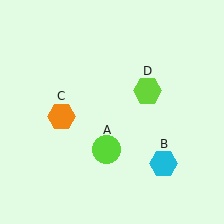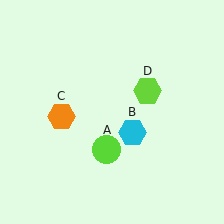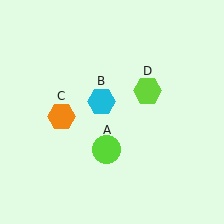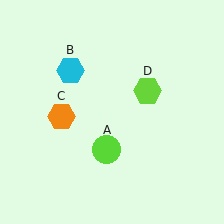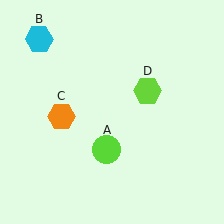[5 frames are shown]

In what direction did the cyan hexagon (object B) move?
The cyan hexagon (object B) moved up and to the left.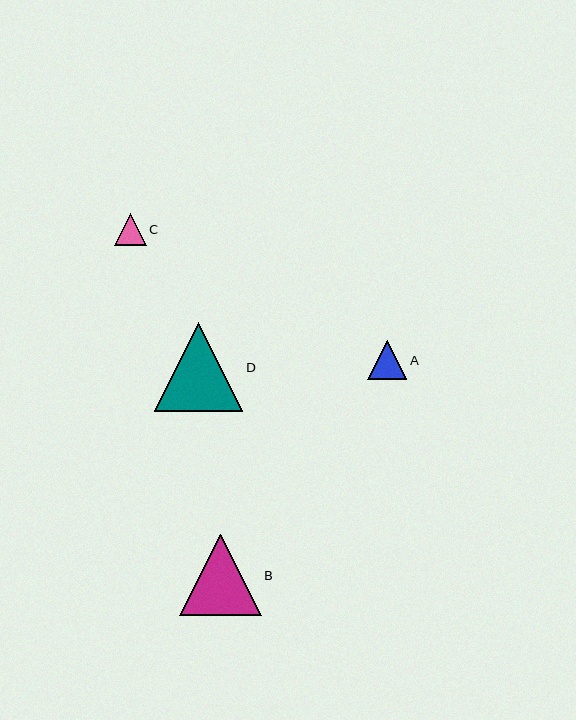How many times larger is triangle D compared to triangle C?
Triangle D is approximately 2.8 times the size of triangle C.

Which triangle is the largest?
Triangle D is the largest with a size of approximately 88 pixels.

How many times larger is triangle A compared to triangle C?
Triangle A is approximately 1.2 times the size of triangle C.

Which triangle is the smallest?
Triangle C is the smallest with a size of approximately 32 pixels.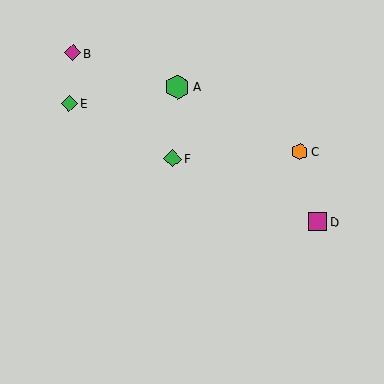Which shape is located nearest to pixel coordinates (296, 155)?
The orange hexagon (labeled C) at (300, 152) is nearest to that location.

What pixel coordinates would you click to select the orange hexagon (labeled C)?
Click at (300, 152) to select the orange hexagon C.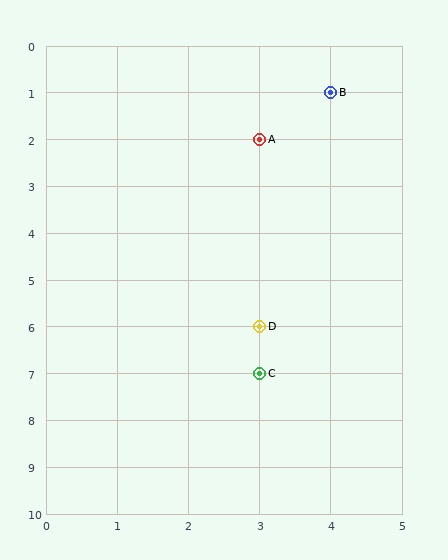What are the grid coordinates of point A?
Point A is at grid coordinates (3, 2).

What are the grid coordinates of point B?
Point B is at grid coordinates (4, 1).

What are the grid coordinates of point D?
Point D is at grid coordinates (3, 6).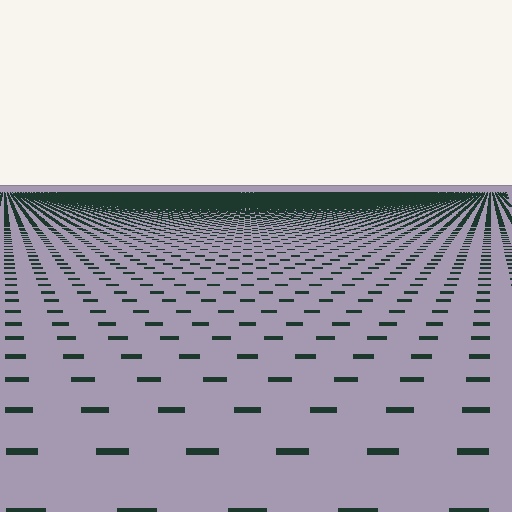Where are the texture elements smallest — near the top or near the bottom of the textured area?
Near the top.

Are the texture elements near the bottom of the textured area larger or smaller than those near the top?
Larger. Near the bottom, elements are closer to the viewer and appear at a bigger on-screen size.